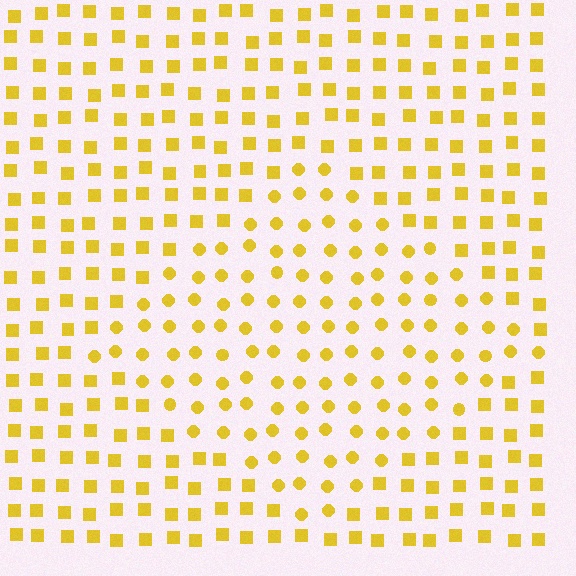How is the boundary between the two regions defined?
The boundary is defined by a change in element shape: circles inside vs. squares outside. All elements share the same color and spacing.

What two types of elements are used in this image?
The image uses circles inside the diamond region and squares outside it.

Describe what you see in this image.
The image is filled with small yellow elements arranged in a uniform grid. A diamond-shaped region contains circles, while the surrounding area contains squares. The boundary is defined purely by the change in element shape.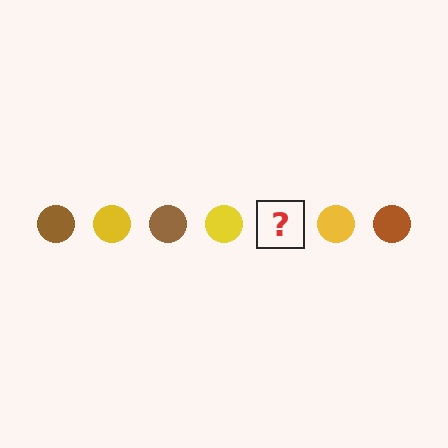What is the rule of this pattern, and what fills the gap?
The rule is that the pattern cycles through brown, yellow circles. The gap should be filled with a brown circle.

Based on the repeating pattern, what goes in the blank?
The blank should be a brown circle.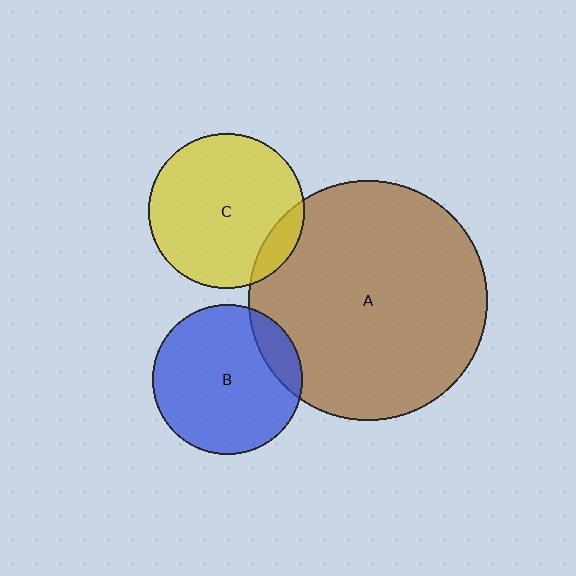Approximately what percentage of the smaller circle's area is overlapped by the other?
Approximately 15%.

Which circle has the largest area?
Circle A (brown).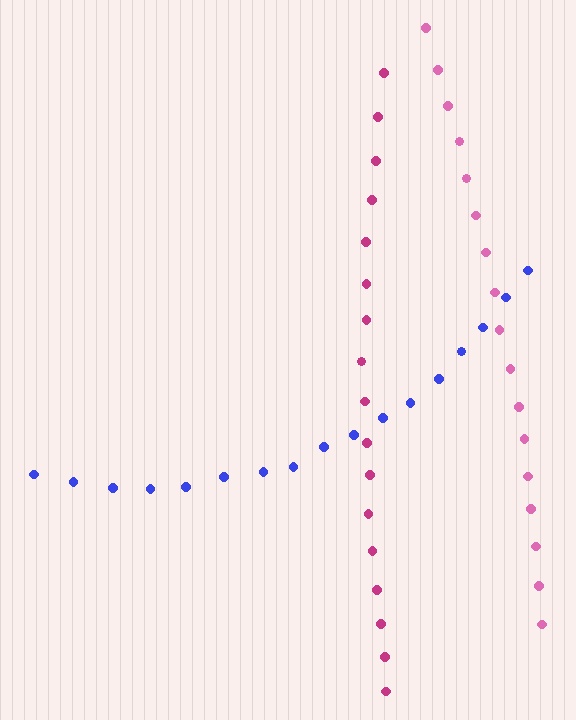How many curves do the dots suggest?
There are 3 distinct paths.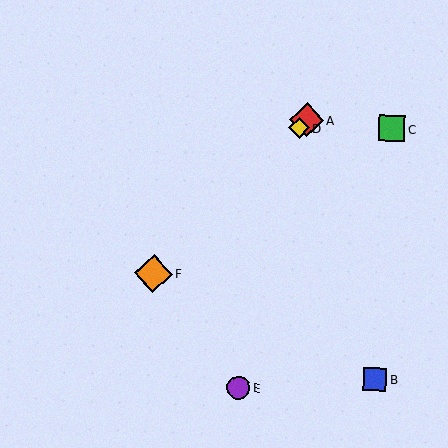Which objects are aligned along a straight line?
Objects A, D, F are aligned along a straight line.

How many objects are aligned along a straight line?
3 objects (A, D, F) are aligned along a straight line.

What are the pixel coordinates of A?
Object A is at (307, 120).